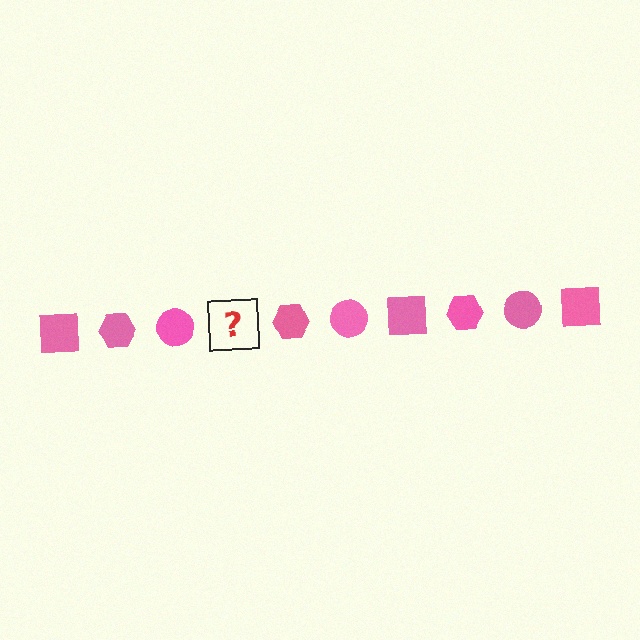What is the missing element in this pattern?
The missing element is a pink square.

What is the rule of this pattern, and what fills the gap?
The rule is that the pattern cycles through square, hexagon, circle shapes in pink. The gap should be filled with a pink square.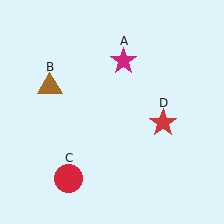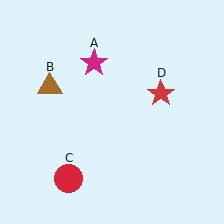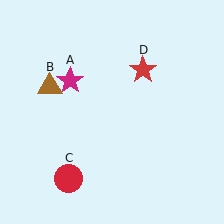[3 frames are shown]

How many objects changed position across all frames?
2 objects changed position: magenta star (object A), red star (object D).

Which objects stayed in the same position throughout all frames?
Brown triangle (object B) and red circle (object C) remained stationary.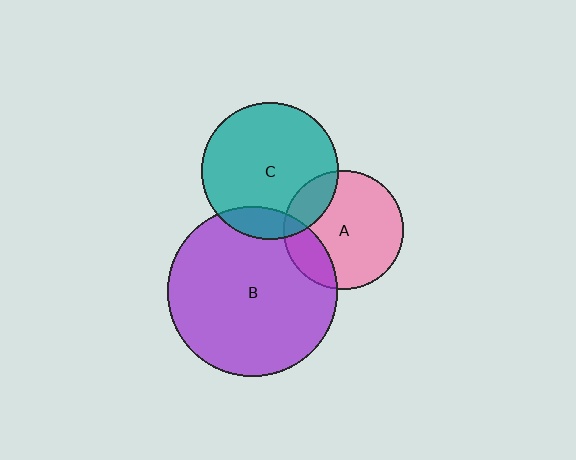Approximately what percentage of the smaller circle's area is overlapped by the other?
Approximately 15%.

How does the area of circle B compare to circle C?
Approximately 1.5 times.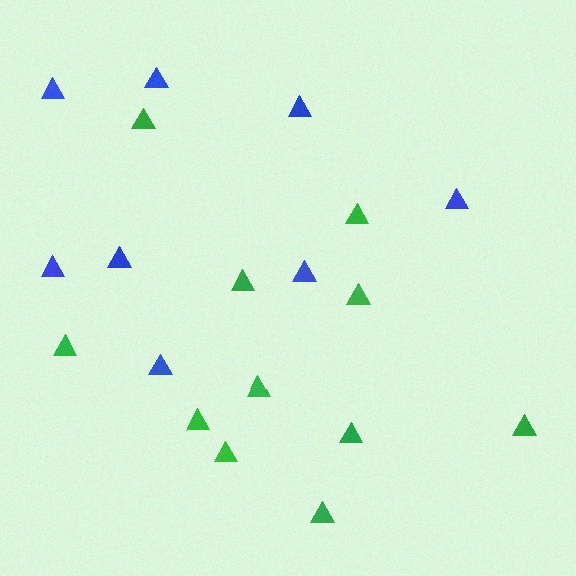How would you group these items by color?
There are 2 groups: one group of green triangles (11) and one group of blue triangles (8).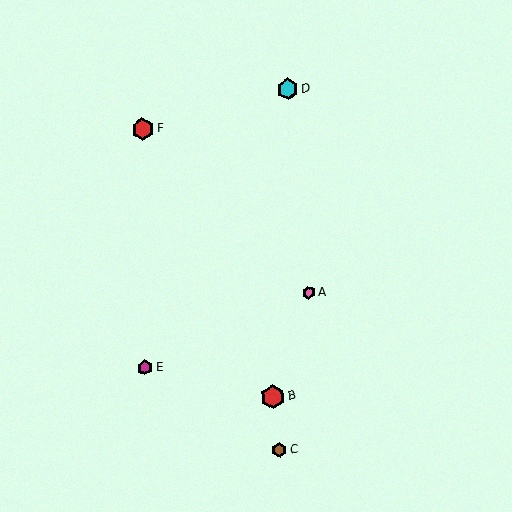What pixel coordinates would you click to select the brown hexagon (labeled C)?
Click at (280, 450) to select the brown hexagon C.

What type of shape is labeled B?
Shape B is a red hexagon.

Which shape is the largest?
The red hexagon (labeled B) is the largest.